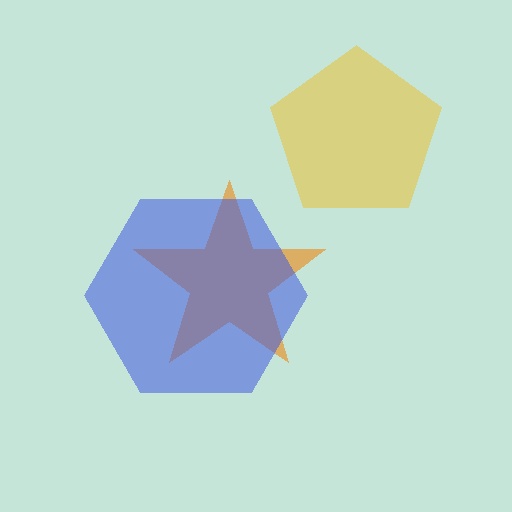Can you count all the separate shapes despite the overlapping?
Yes, there are 3 separate shapes.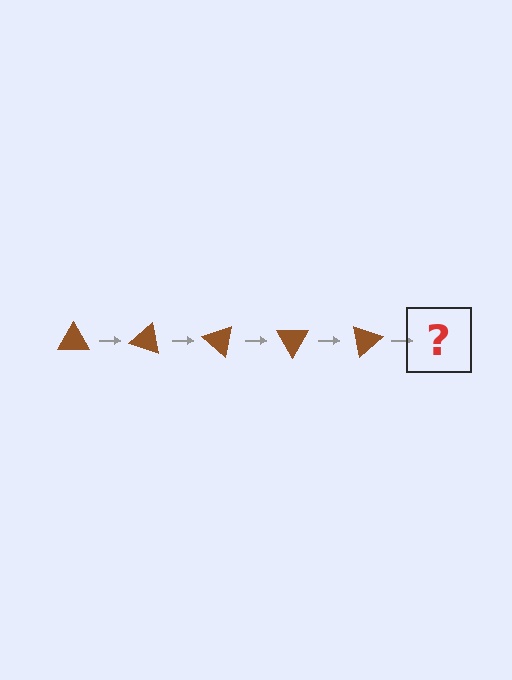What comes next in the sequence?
The next element should be a brown triangle rotated 100 degrees.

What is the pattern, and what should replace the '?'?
The pattern is that the triangle rotates 20 degrees each step. The '?' should be a brown triangle rotated 100 degrees.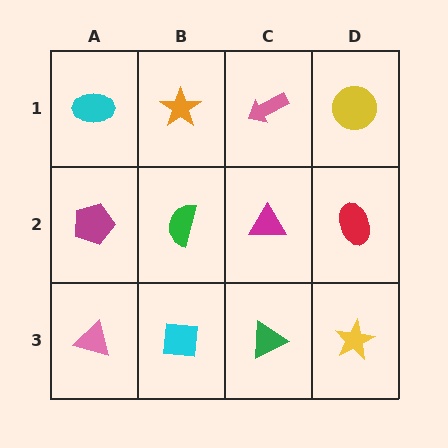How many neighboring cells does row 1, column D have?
2.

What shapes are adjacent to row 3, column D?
A red ellipse (row 2, column D), a green triangle (row 3, column C).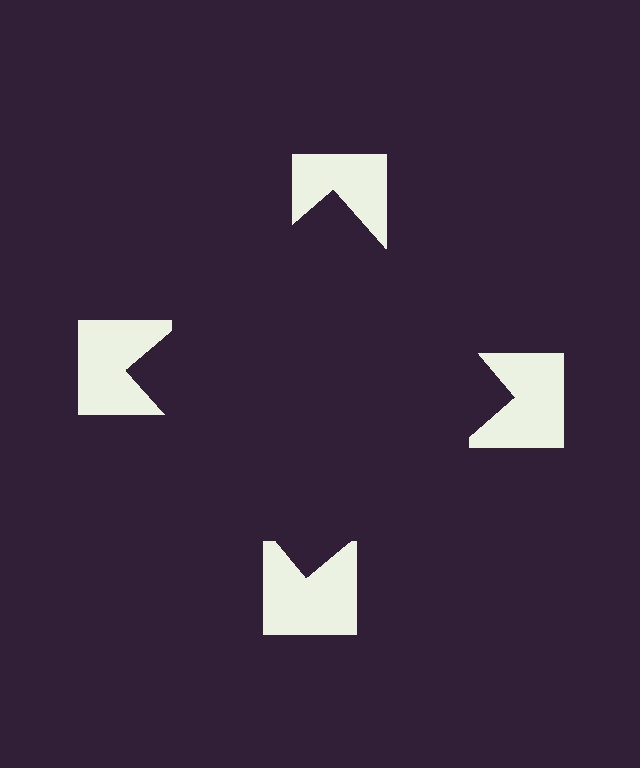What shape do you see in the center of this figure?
An illusory square — its edges are inferred from the aligned wedge cuts in the notched squares, not physically drawn.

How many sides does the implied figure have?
4 sides.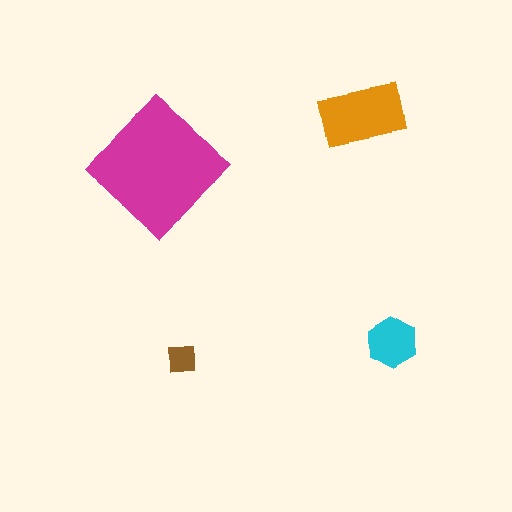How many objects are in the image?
There are 4 objects in the image.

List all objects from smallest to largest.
The brown square, the cyan hexagon, the orange rectangle, the magenta diamond.